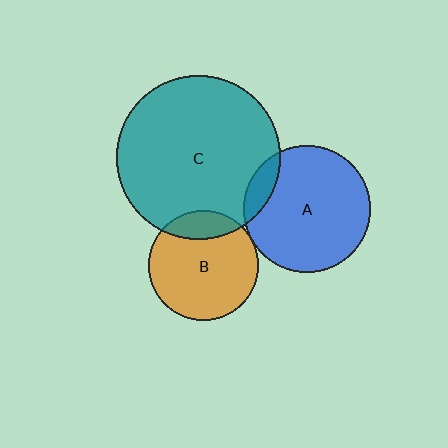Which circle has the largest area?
Circle C (teal).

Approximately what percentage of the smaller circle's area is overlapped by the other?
Approximately 5%.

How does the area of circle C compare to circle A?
Approximately 1.7 times.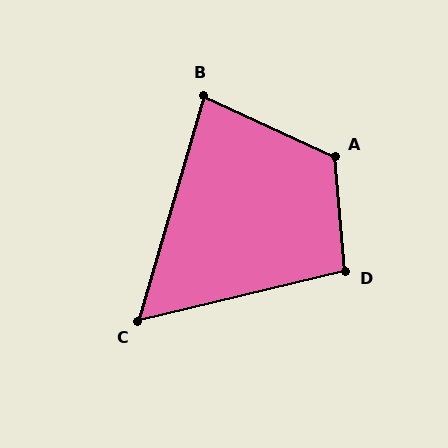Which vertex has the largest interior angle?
A, at approximately 120 degrees.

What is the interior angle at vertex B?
Approximately 81 degrees (acute).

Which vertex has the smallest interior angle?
C, at approximately 60 degrees.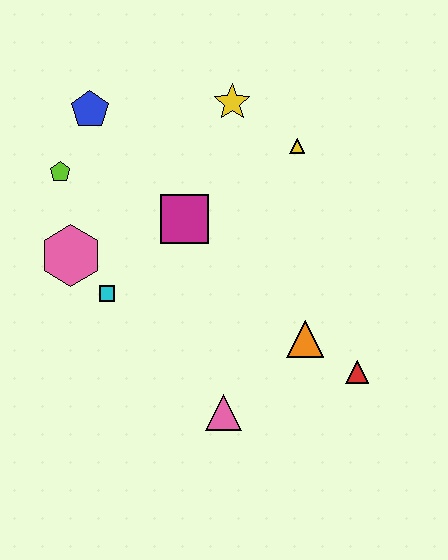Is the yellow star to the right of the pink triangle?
Yes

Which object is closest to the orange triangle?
The red triangle is closest to the orange triangle.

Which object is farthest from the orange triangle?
The blue pentagon is farthest from the orange triangle.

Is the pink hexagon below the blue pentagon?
Yes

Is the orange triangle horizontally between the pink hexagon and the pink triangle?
No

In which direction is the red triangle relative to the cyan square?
The red triangle is to the right of the cyan square.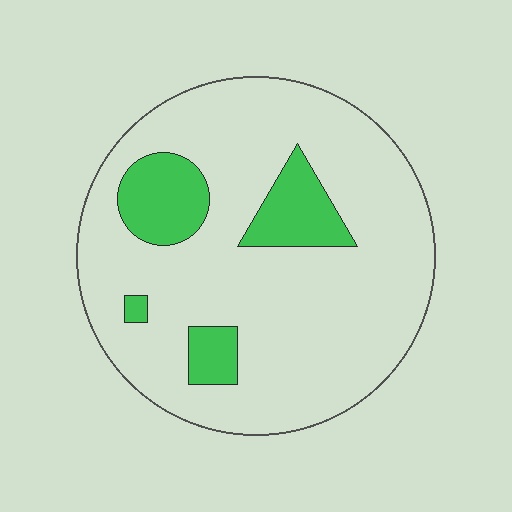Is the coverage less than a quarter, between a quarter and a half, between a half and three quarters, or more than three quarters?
Less than a quarter.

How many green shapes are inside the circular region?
4.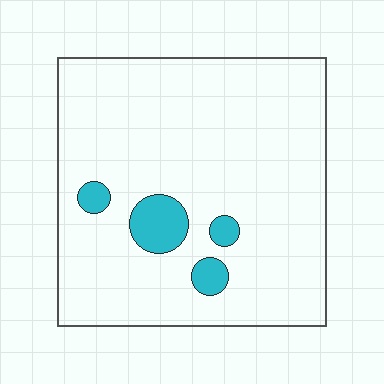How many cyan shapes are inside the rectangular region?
4.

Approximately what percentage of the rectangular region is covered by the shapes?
Approximately 10%.